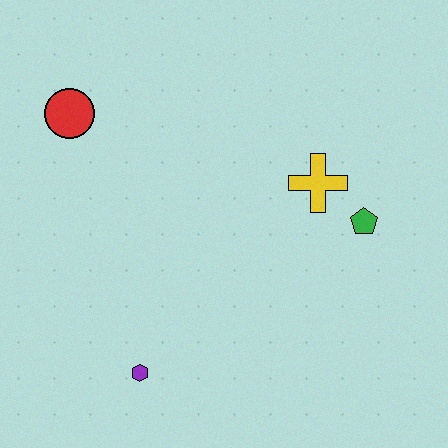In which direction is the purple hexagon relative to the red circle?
The purple hexagon is below the red circle.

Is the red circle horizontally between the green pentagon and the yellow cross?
No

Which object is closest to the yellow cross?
The green pentagon is closest to the yellow cross.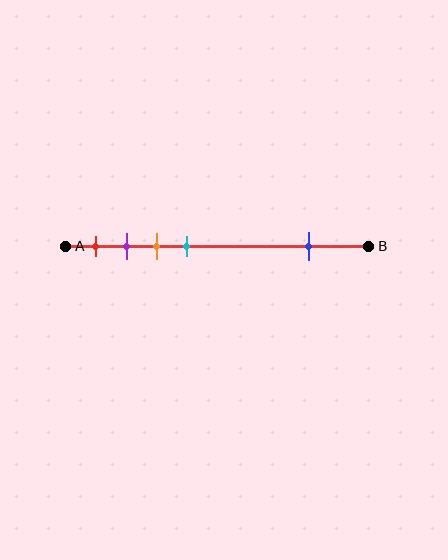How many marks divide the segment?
There are 5 marks dividing the segment.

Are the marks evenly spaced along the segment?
No, the marks are not evenly spaced.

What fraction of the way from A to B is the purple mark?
The purple mark is approximately 20% (0.2) of the way from A to B.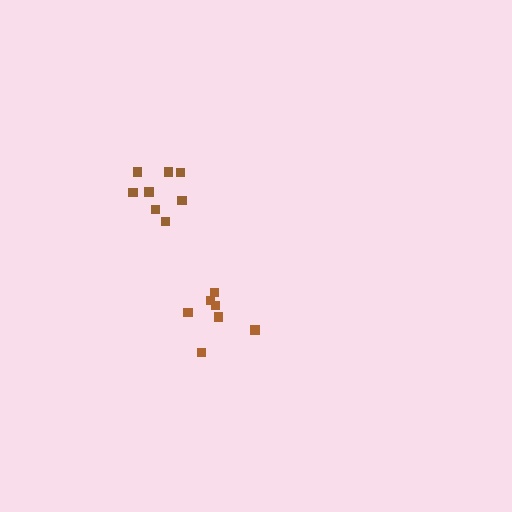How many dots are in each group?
Group 1: 7 dots, Group 2: 8 dots (15 total).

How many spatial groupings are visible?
There are 2 spatial groupings.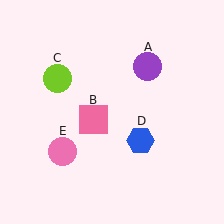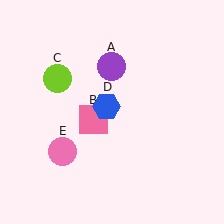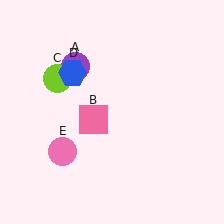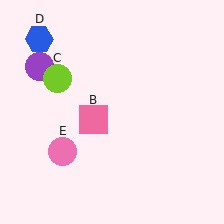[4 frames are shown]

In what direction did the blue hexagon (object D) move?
The blue hexagon (object D) moved up and to the left.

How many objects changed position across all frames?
2 objects changed position: purple circle (object A), blue hexagon (object D).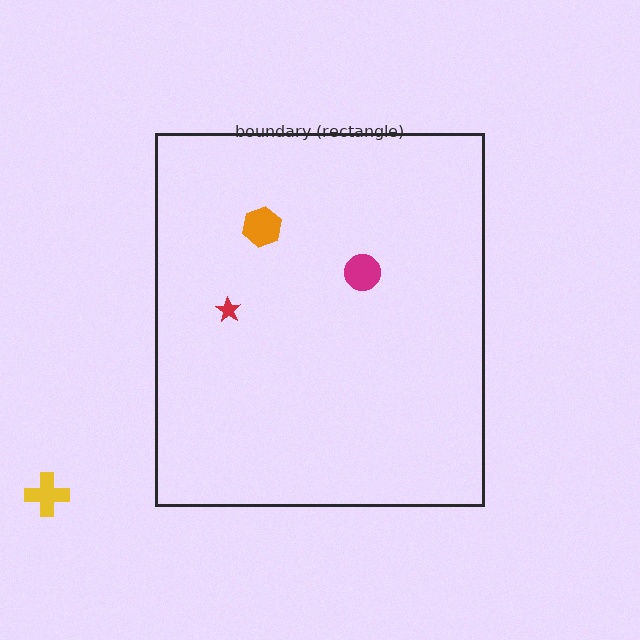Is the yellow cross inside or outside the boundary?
Outside.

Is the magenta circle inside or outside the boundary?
Inside.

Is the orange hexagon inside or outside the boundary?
Inside.